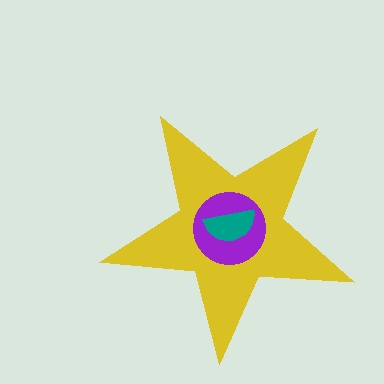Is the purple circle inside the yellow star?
Yes.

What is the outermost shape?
The yellow star.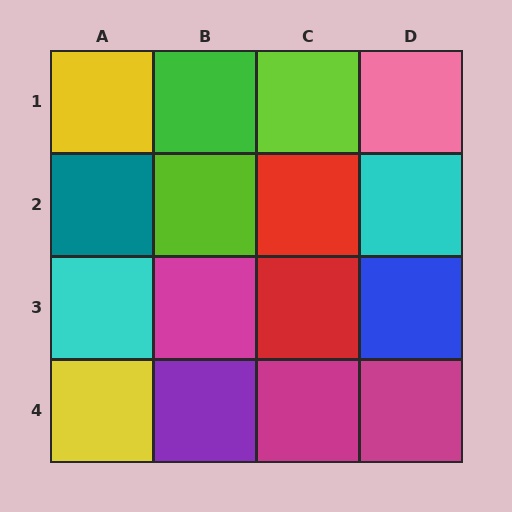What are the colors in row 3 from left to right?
Cyan, magenta, red, blue.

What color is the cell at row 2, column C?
Red.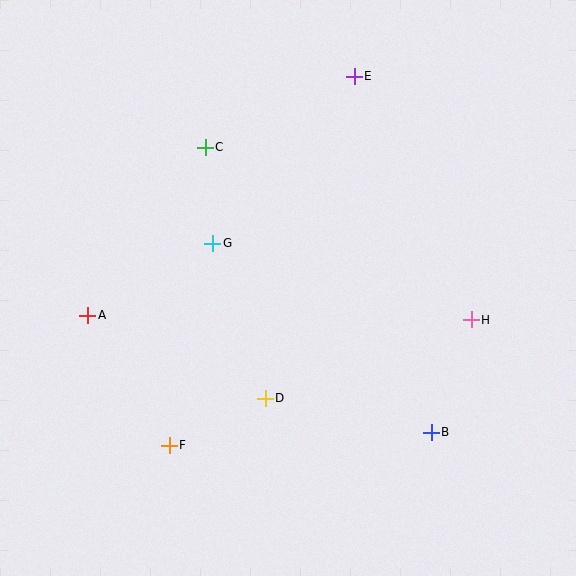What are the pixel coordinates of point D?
Point D is at (265, 398).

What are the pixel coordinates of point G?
Point G is at (213, 243).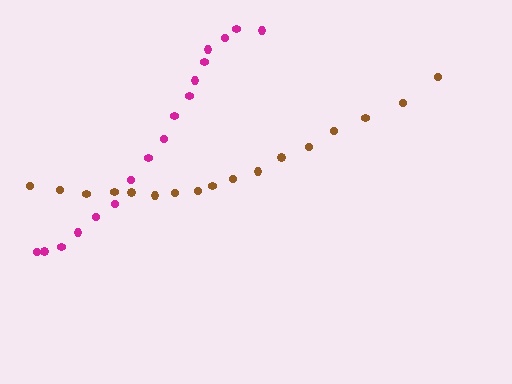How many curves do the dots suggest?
There are 2 distinct paths.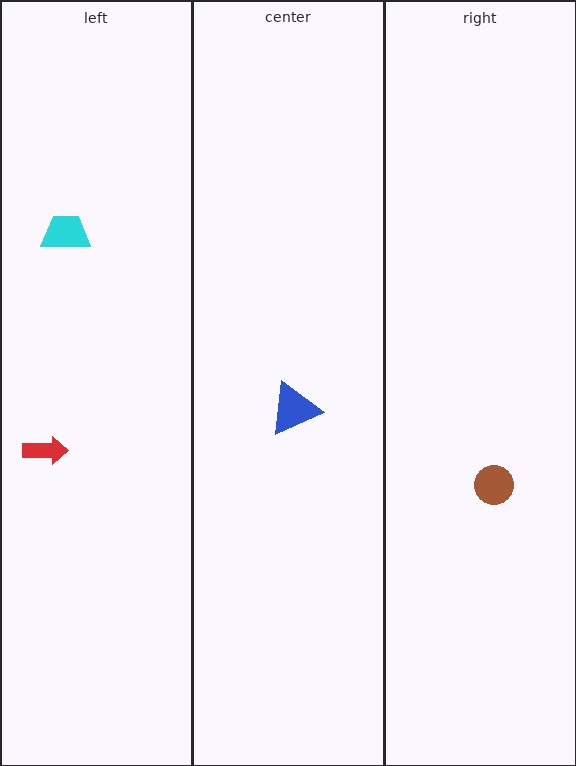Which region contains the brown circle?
The right region.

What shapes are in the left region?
The red arrow, the cyan trapezoid.